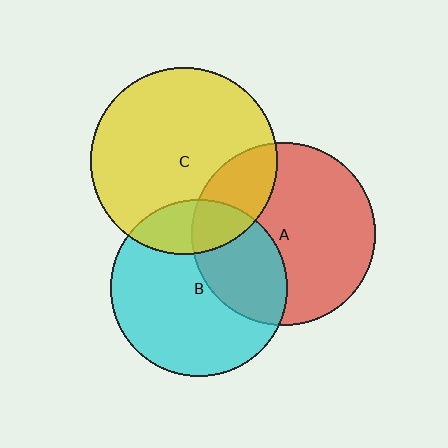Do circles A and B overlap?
Yes.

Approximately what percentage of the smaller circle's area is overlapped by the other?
Approximately 35%.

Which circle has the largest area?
Circle C (yellow).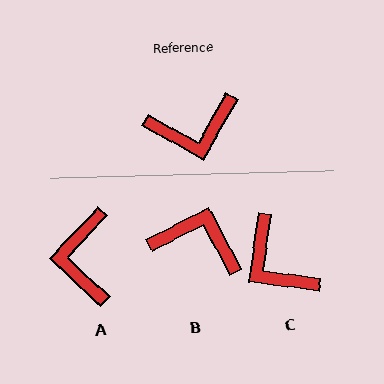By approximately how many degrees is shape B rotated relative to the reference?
Approximately 146 degrees counter-clockwise.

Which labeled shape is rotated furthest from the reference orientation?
B, about 146 degrees away.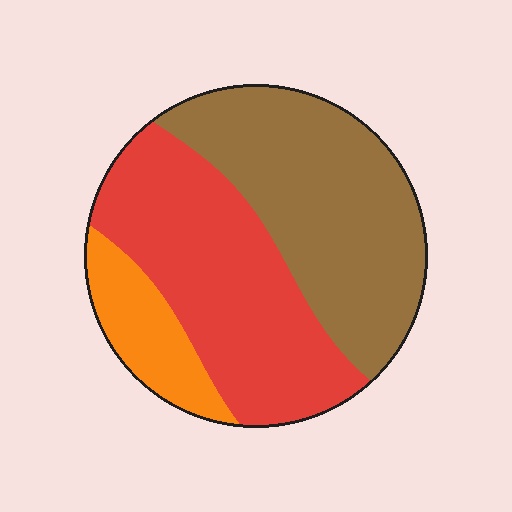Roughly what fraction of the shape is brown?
Brown covers roughly 45% of the shape.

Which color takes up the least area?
Orange, at roughly 15%.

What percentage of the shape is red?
Red covers about 45% of the shape.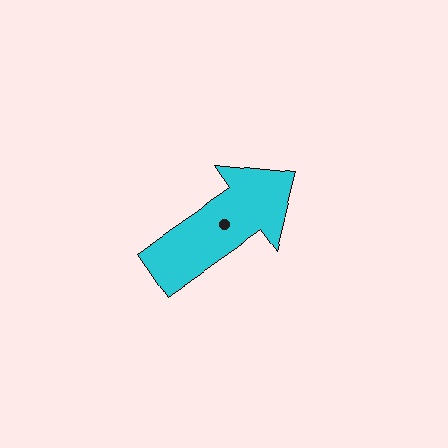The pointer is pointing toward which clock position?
Roughly 2 o'clock.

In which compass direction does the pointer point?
Northeast.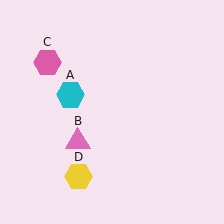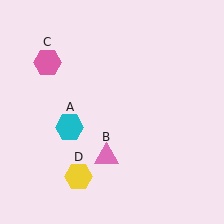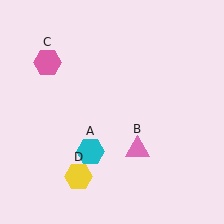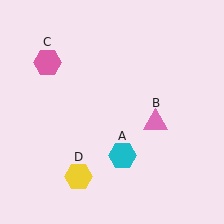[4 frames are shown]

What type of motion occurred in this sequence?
The cyan hexagon (object A), pink triangle (object B) rotated counterclockwise around the center of the scene.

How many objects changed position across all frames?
2 objects changed position: cyan hexagon (object A), pink triangle (object B).